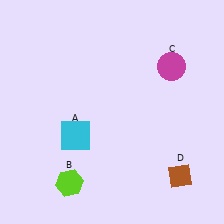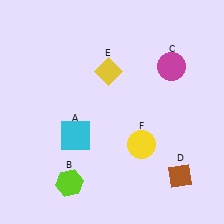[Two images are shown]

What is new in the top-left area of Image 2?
A yellow diamond (E) was added in the top-left area of Image 2.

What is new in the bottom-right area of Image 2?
A yellow circle (F) was added in the bottom-right area of Image 2.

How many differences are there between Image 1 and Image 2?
There are 2 differences between the two images.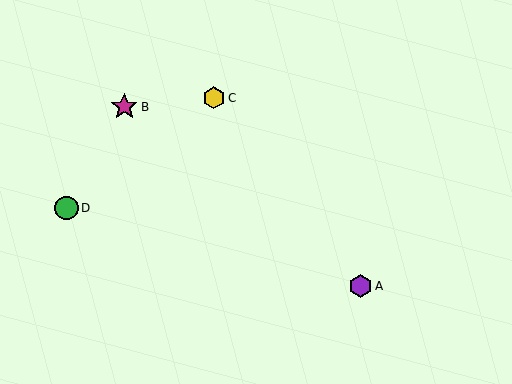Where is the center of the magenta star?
The center of the magenta star is at (124, 107).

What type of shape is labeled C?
Shape C is a yellow hexagon.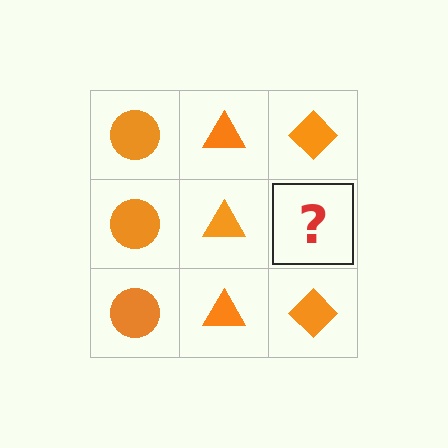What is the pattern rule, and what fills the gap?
The rule is that each column has a consistent shape. The gap should be filled with an orange diamond.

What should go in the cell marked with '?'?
The missing cell should contain an orange diamond.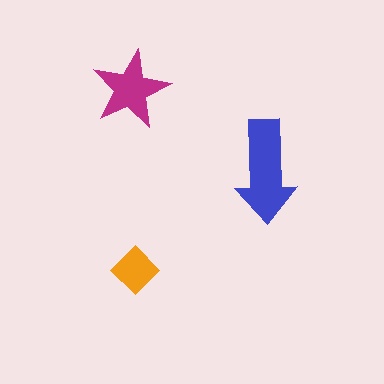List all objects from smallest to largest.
The orange diamond, the magenta star, the blue arrow.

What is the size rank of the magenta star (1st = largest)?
2nd.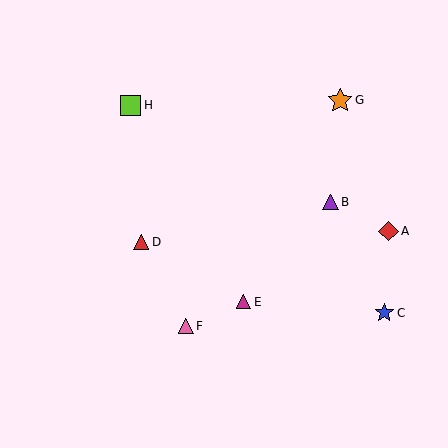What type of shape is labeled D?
Shape D is a red triangle.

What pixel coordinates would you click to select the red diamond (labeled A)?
Click at (389, 231) to select the red diamond A.